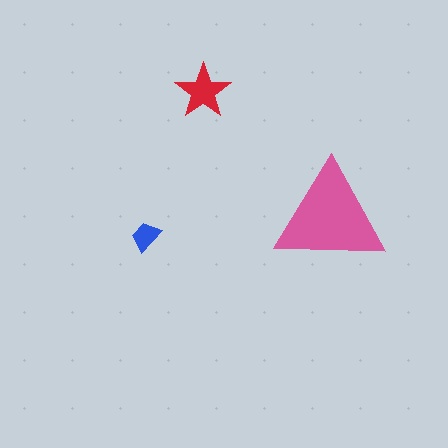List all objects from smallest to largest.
The blue trapezoid, the red star, the pink triangle.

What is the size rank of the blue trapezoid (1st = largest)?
3rd.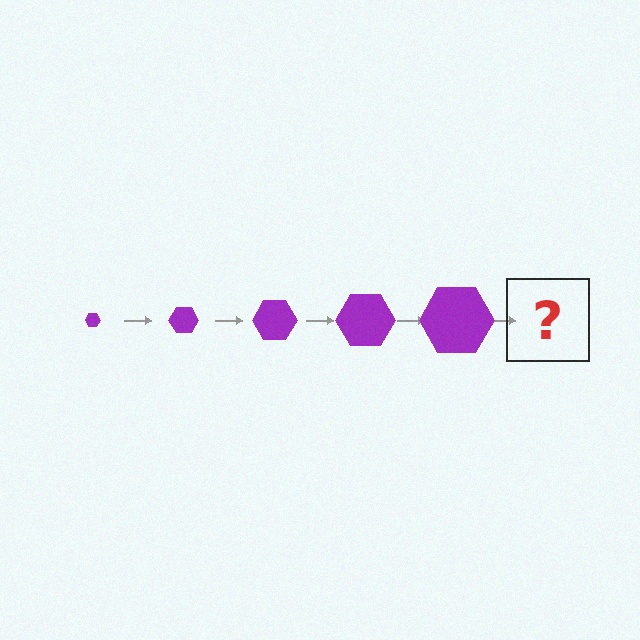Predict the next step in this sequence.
The next step is a purple hexagon, larger than the previous one.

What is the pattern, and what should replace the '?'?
The pattern is that the hexagon gets progressively larger each step. The '?' should be a purple hexagon, larger than the previous one.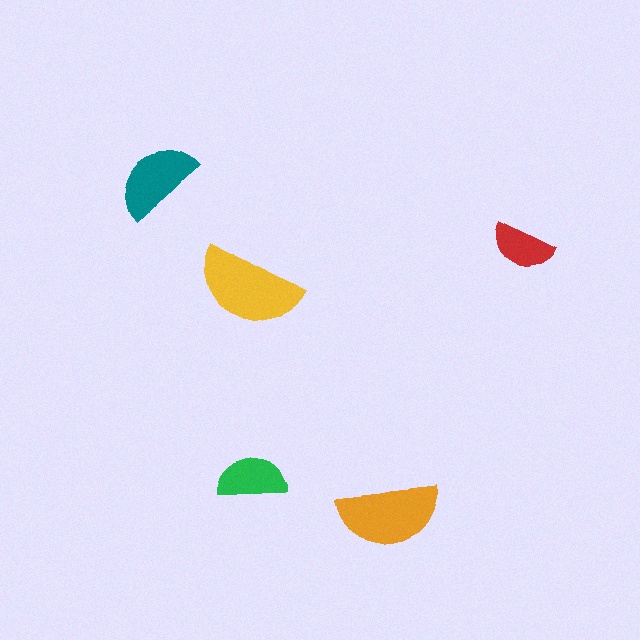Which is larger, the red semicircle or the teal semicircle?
The teal one.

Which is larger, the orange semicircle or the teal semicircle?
The orange one.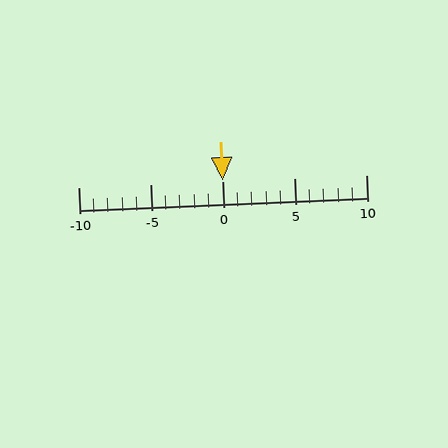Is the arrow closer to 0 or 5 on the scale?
The arrow is closer to 0.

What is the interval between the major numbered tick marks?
The major tick marks are spaced 5 units apart.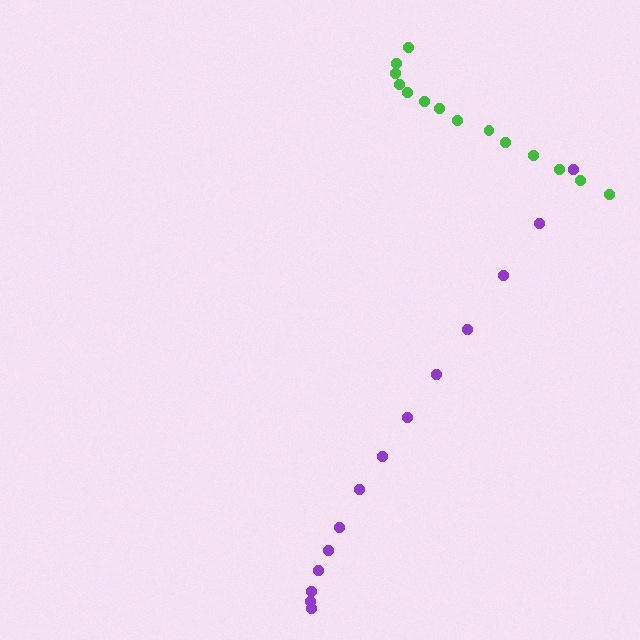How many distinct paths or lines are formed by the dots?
There are 2 distinct paths.